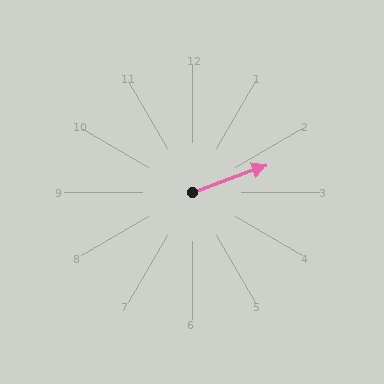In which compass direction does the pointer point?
East.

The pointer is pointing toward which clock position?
Roughly 2 o'clock.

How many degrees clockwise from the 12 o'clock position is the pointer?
Approximately 70 degrees.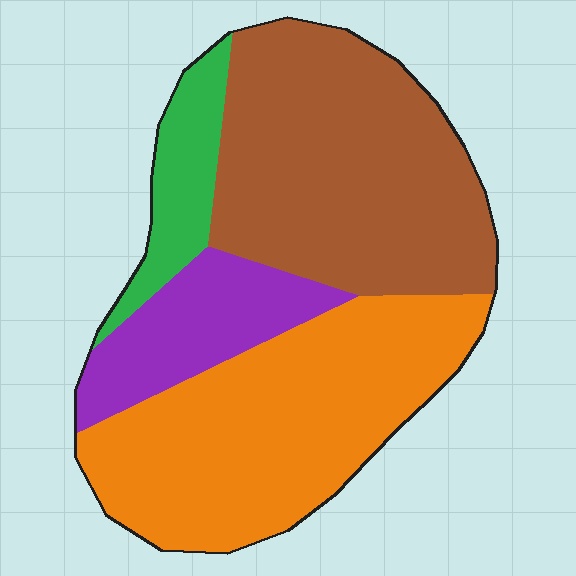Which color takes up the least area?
Green, at roughly 10%.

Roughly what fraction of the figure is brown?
Brown covers around 40% of the figure.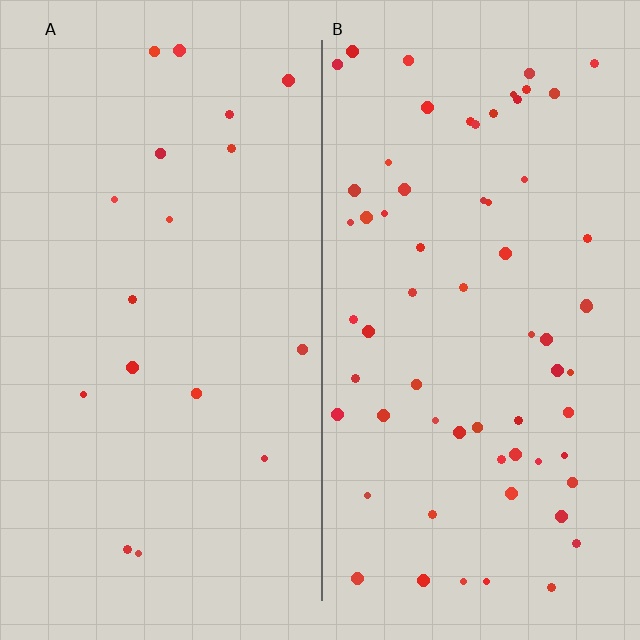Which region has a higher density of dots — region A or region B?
B (the right).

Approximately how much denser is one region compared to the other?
Approximately 3.7× — region B over region A.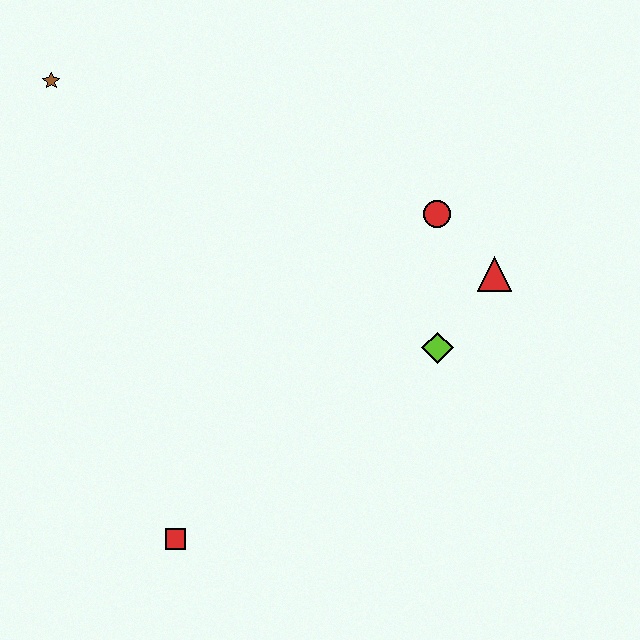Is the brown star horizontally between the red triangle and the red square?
No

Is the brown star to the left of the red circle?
Yes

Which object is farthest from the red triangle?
The brown star is farthest from the red triangle.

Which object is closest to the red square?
The lime diamond is closest to the red square.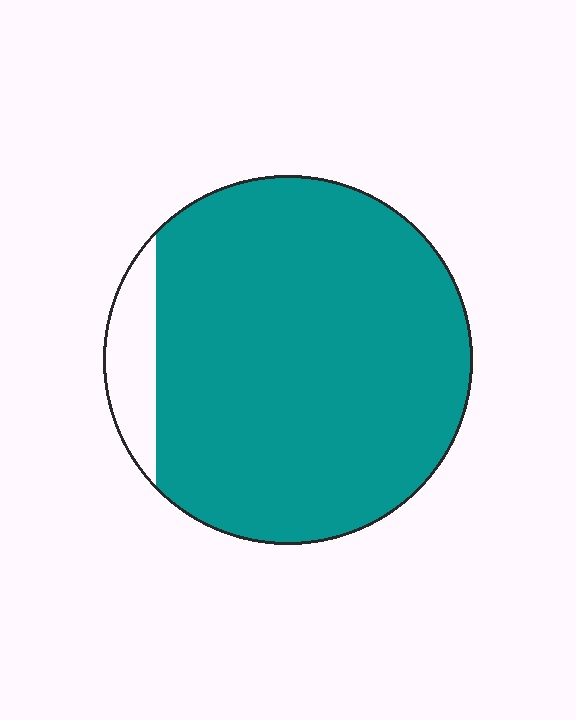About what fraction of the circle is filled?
About nine tenths (9/10).